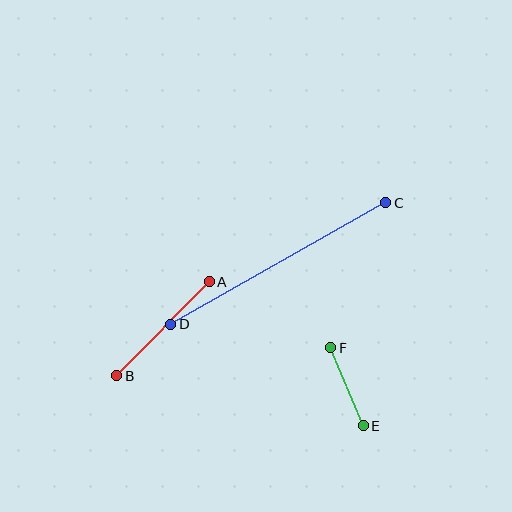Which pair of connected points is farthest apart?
Points C and D are farthest apart.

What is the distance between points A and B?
The distance is approximately 132 pixels.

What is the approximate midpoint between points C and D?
The midpoint is at approximately (278, 264) pixels.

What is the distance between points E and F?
The distance is approximately 84 pixels.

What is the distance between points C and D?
The distance is approximately 247 pixels.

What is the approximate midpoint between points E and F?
The midpoint is at approximately (347, 387) pixels.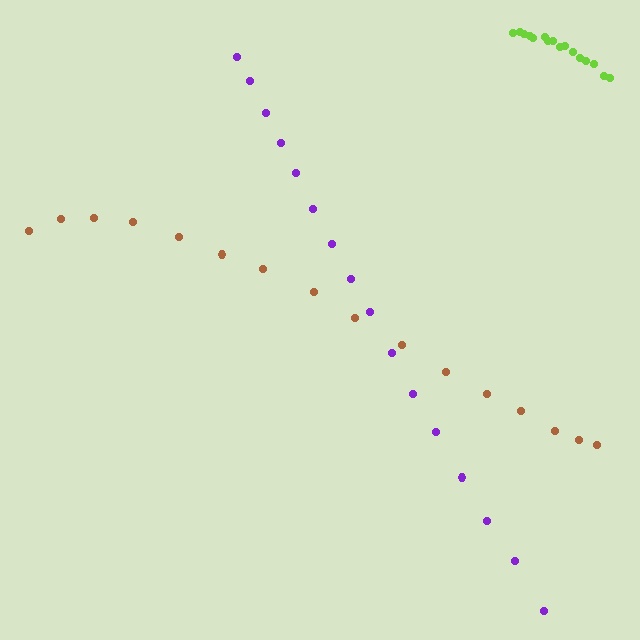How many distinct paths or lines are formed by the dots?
There are 3 distinct paths.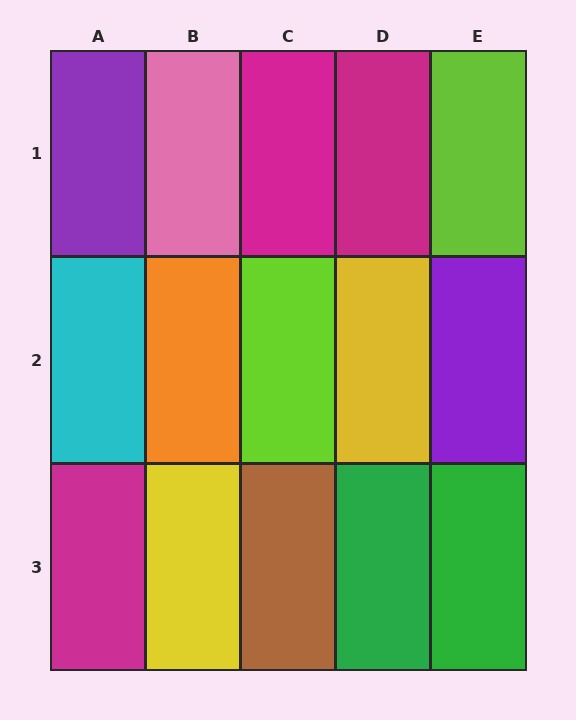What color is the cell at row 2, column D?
Yellow.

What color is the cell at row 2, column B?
Orange.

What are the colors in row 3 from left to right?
Magenta, yellow, brown, green, green.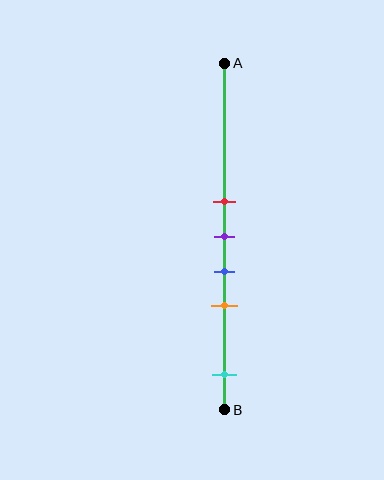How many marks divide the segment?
There are 5 marks dividing the segment.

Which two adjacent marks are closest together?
The red and purple marks are the closest adjacent pair.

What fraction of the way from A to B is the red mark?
The red mark is approximately 40% (0.4) of the way from A to B.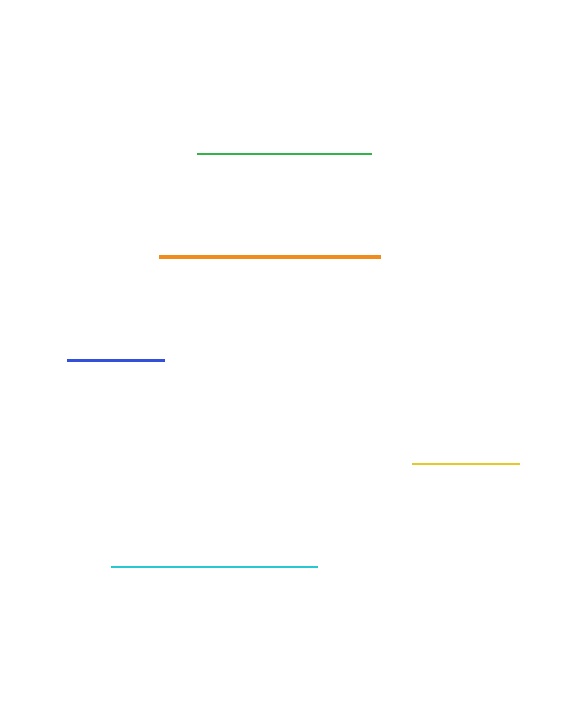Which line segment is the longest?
The orange line is the longest at approximately 221 pixels.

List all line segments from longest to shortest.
From longest to shortest: orange, cyan, green, yellow, blue.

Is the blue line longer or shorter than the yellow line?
The yellow line is longer than the blue line.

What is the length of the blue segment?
The blue segment is approximately 97 pixels long.